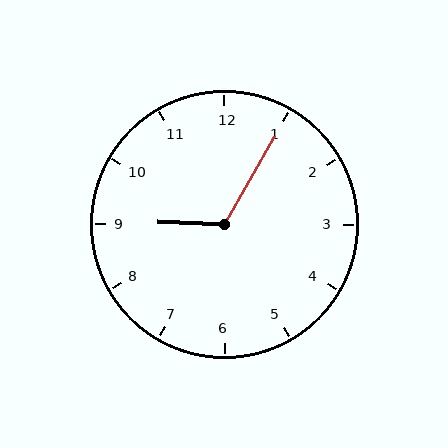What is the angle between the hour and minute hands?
Approximately 118 degrees.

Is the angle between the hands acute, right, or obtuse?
It is obtuse.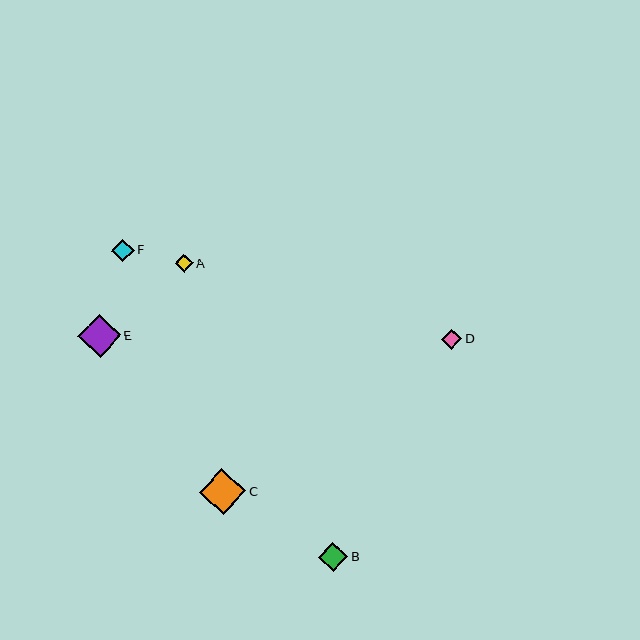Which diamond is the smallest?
Diamond A is the smallest with a size of approximately 18 pixels.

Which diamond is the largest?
Diamond C is the largest with a size of approximately 46 pixels.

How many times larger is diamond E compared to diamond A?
Diamond E is approximately 2.4 times the size of diamond A.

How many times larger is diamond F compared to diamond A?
Diamond F is approximately 1.3 times the size of diamond A.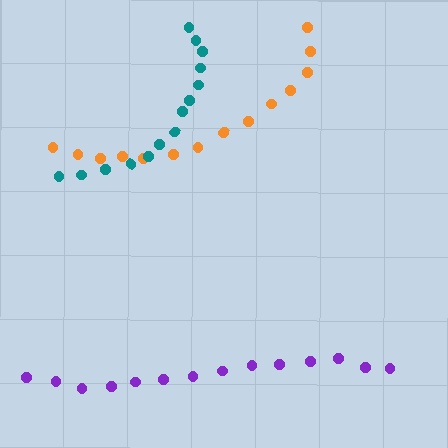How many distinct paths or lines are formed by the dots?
There are 3 distinct paths.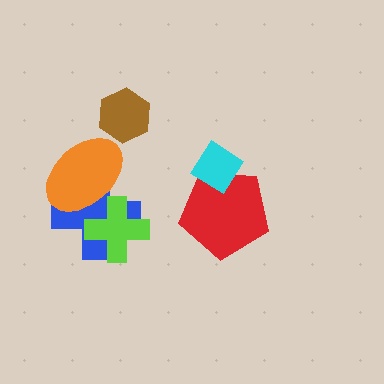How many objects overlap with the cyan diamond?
1 object overlaps with the cyan diamond.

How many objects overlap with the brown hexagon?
0 objects overlap with the brown hexagon.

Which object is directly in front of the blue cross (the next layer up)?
The orange ellipse is directly in front of the blue cross.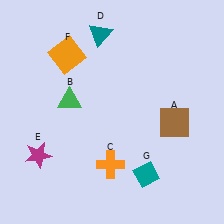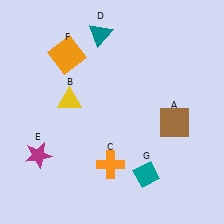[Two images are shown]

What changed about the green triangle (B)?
In Image 1, B is green. In Image 2, it changed to yellow.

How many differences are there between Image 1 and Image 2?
There is 1 difference between the two images.